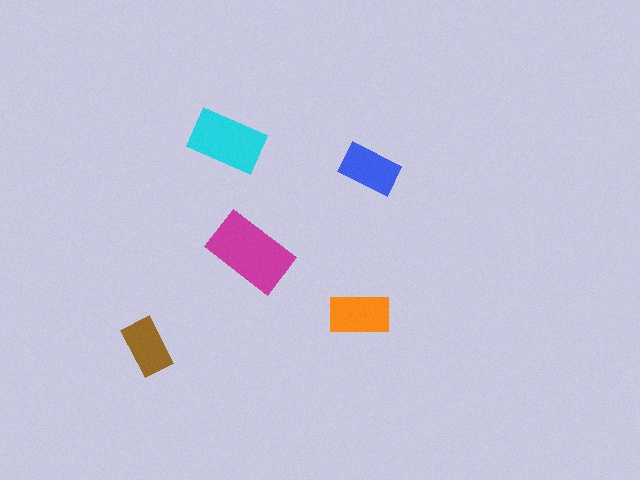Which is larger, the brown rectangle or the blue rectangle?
The blue one.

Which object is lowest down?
The brown rectangle is bottommost.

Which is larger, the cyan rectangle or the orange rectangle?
The cyan one.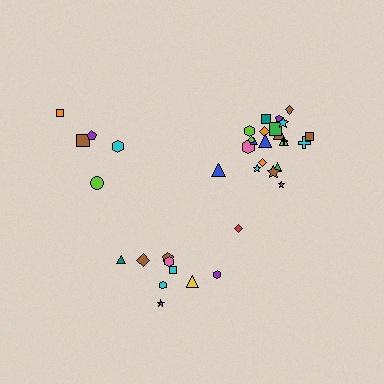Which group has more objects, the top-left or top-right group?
The top-right group.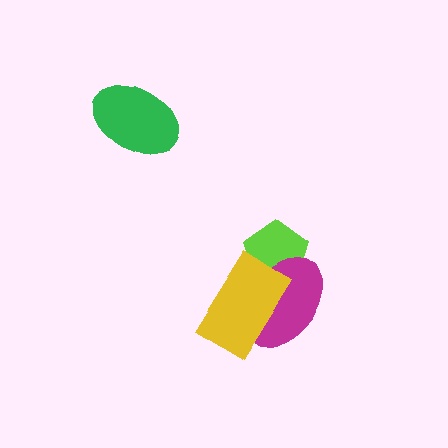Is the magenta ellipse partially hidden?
Yes, it is partially covered by another shape.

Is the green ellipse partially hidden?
No, no other shape covers it.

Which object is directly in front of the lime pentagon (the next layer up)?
The magenta ellipse is directly in front of the lime pentagon.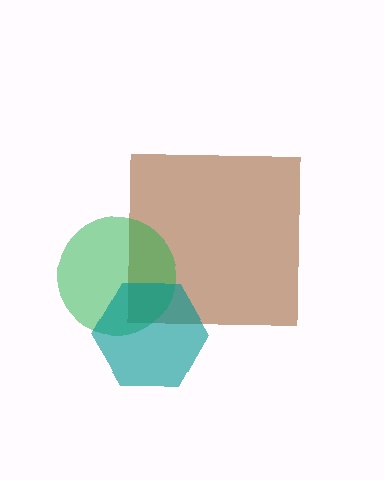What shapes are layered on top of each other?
The layered shapes are: a brown square, a green circle, a teal hexagon.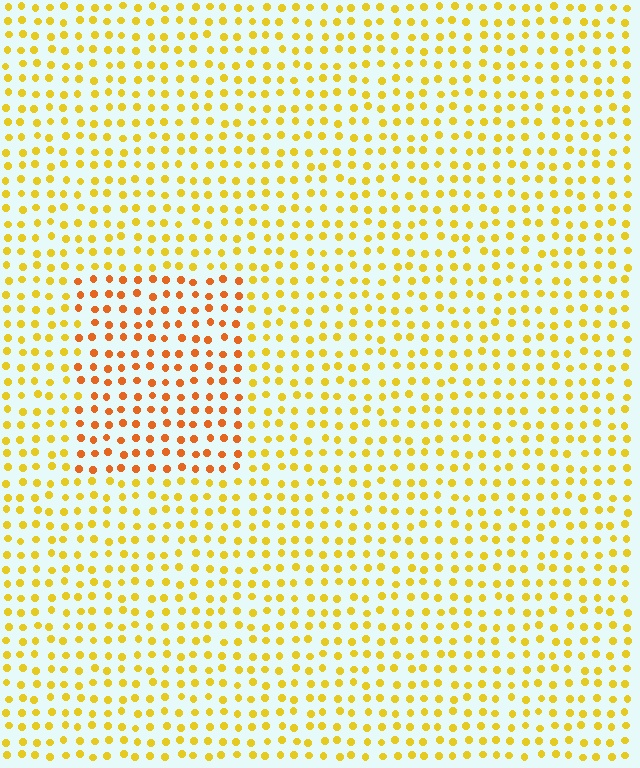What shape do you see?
I see a rectangle.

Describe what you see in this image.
The image is filled with small yellow elements in a uniform arrangement. A rectangle-shaped region is visible where the elements are tinted to a slightly different hue, forming a subtle color boundary.